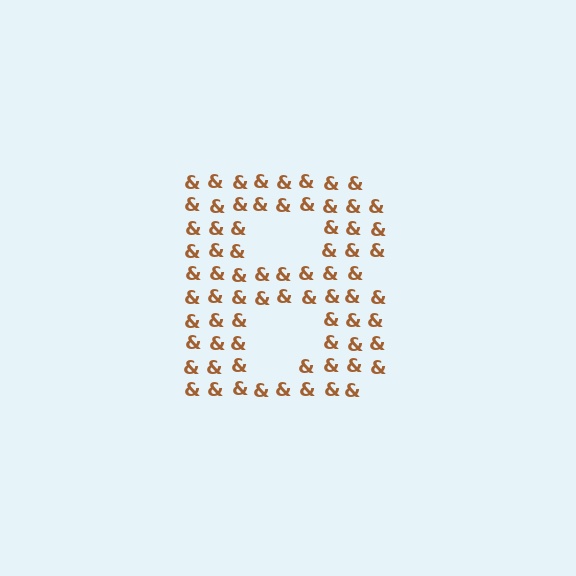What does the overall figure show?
The overall figure shows the letter B.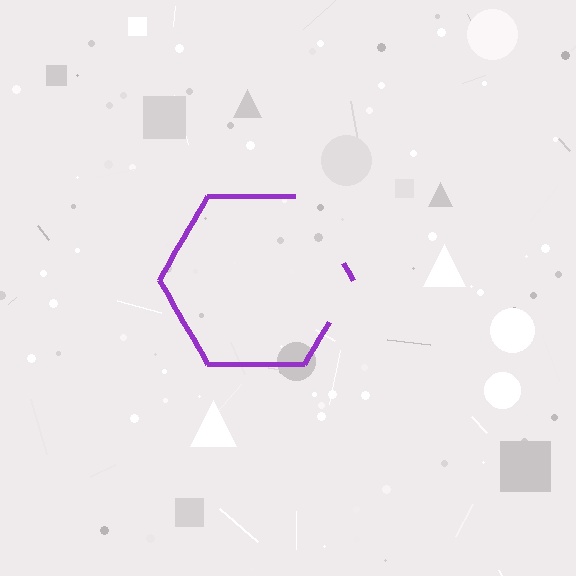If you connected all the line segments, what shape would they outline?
They would outline a hexagon.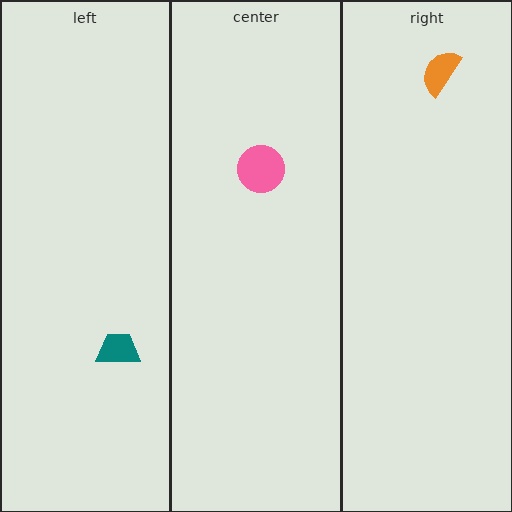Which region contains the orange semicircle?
The right region.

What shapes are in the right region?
The orange semicircle.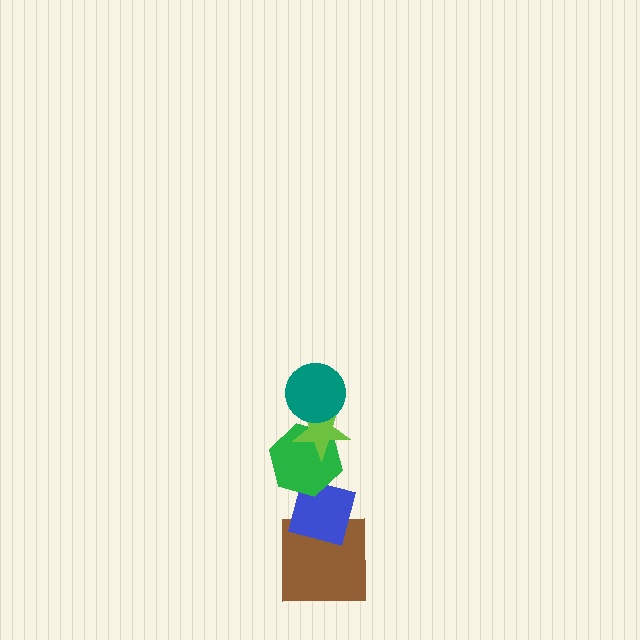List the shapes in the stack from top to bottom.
From top to bottom: the teal circle, the lime star, the green hexagon, the blue square, the brown square.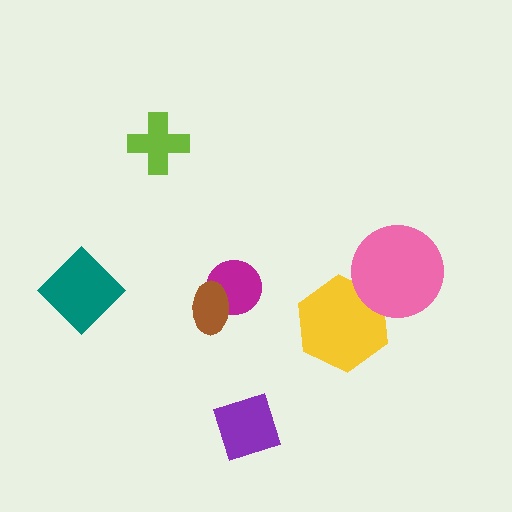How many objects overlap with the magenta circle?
1 object overlaps with the magenta circle.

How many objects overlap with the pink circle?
1 object overlaps with the pink circle.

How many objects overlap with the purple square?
0 objects overlap with the purple square.